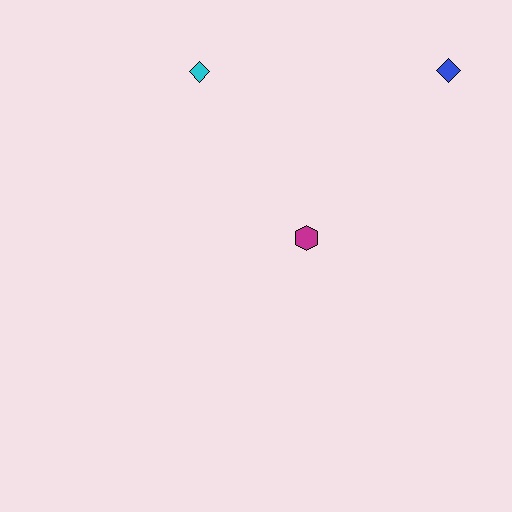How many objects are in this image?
There are 3 objects.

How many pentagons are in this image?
There are no pentagons.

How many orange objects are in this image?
There are no orange objects.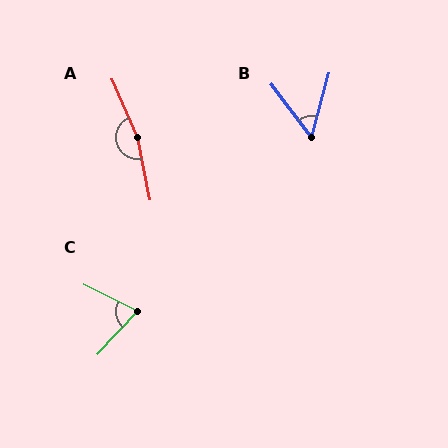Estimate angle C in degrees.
Approximately 73 degrees.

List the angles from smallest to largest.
B (52°), C (73°), A (168°).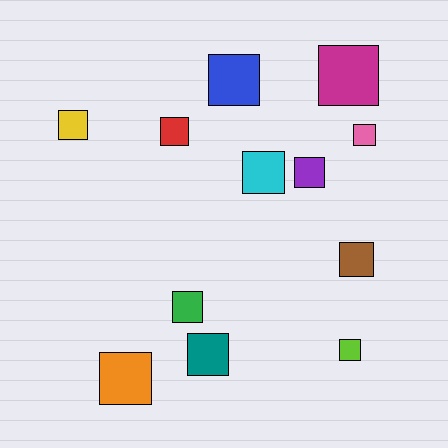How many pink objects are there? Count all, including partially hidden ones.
There is 1 pink object.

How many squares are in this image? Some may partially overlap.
There are 12 squares.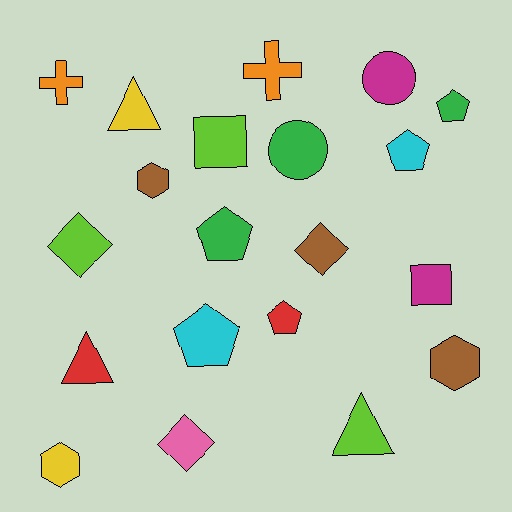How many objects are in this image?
There are 20 objects.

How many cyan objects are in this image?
There are 2 cyan objects.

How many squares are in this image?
There are 2 squares.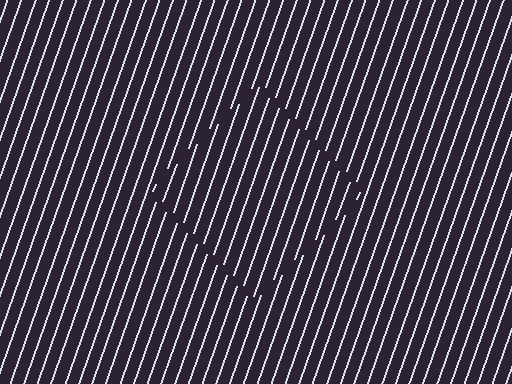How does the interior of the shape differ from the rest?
The interior of the shape contains the same grating, shifted by half a period — the contour is defined by the phase discontinuity where line-ends from the inner and outer gratings abut.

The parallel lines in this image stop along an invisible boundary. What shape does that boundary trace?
An illusory square. The interior of the shape contains the same grating, shifted by half a period — the contour is defined by the phase discontinuity where line-ends from the inner and outer gratings abut.